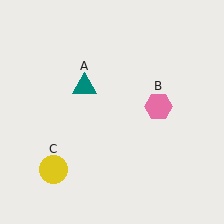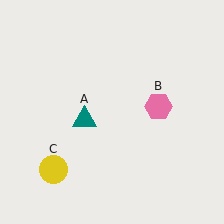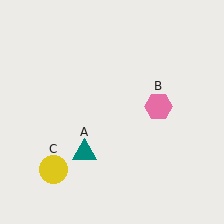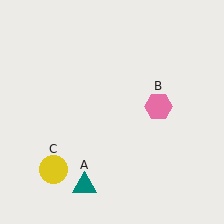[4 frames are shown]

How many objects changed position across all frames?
1 object changed position: teal triangle (object A).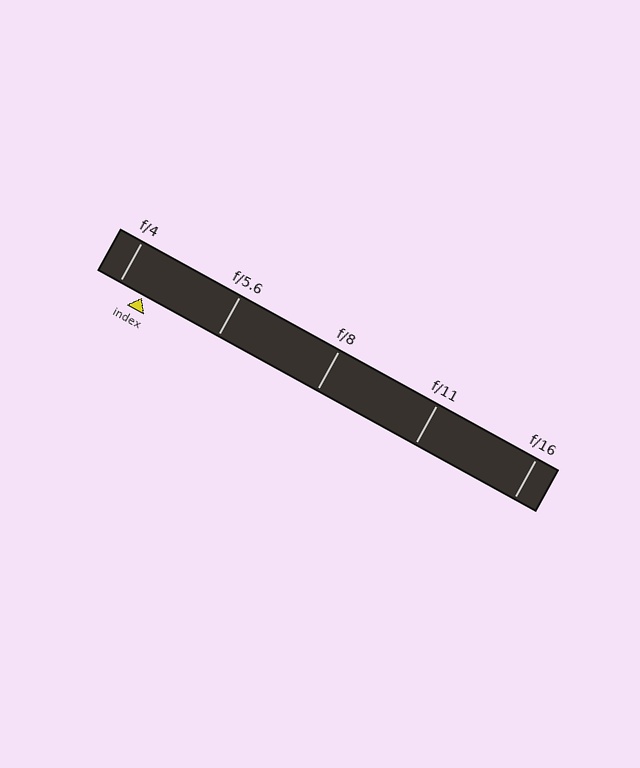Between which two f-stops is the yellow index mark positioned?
The index mark is between f/4 and f/5.6.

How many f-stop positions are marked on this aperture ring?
There are 5 f-stop positions marked.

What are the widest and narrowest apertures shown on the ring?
The widest aperture shown is f/4 and the narrowest is f/16.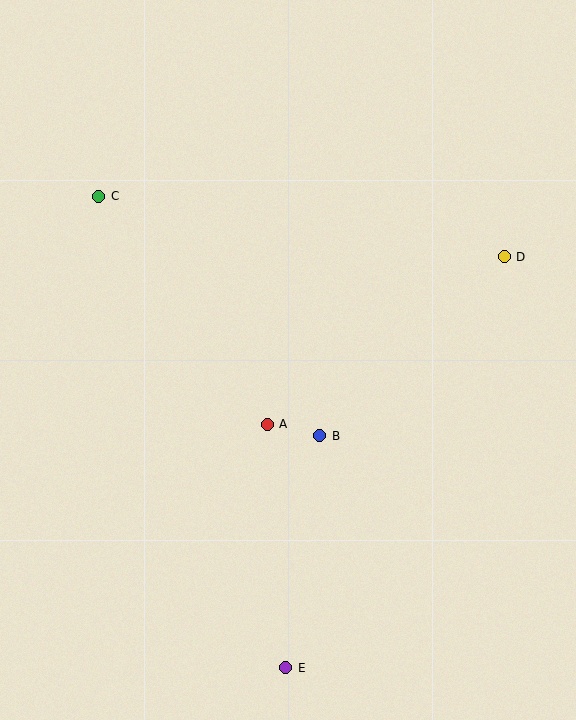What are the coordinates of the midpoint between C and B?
The midpoint between C and B is at (209, 316).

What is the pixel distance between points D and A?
The distance between D and A is 290 pixels.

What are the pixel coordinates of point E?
Point E is at (286, 668).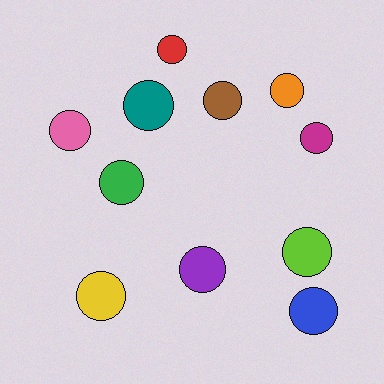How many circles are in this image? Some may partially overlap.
There are 11 circles.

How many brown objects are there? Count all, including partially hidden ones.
There is 1 brown object.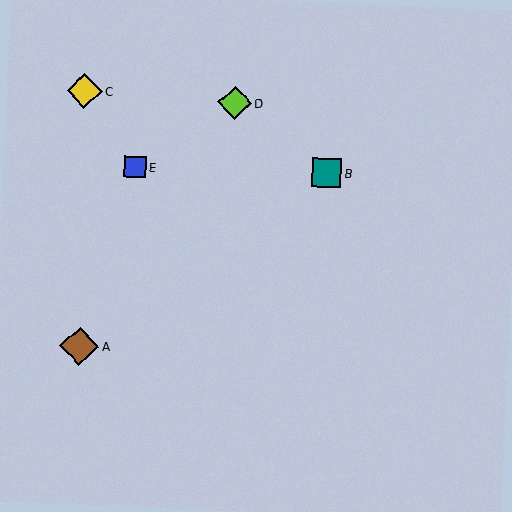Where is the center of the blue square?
The center of the blue square is at (135, 167).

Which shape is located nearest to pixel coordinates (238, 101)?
The lime diamond (labeled D) at (235, 103) is nearest to that location.